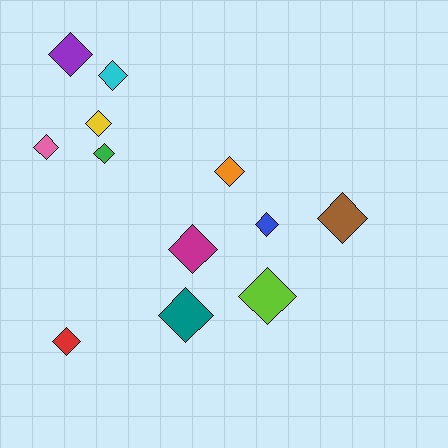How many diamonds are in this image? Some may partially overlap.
There are 12 diamonds.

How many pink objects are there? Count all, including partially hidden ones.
There is 1 pink object.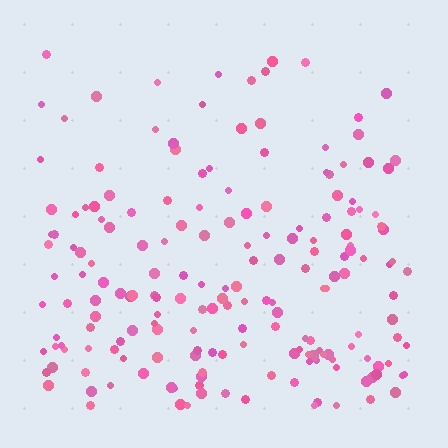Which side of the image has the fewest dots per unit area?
The top.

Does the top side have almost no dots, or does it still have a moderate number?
Still a moderate number, just noticeably fewer than the bottom.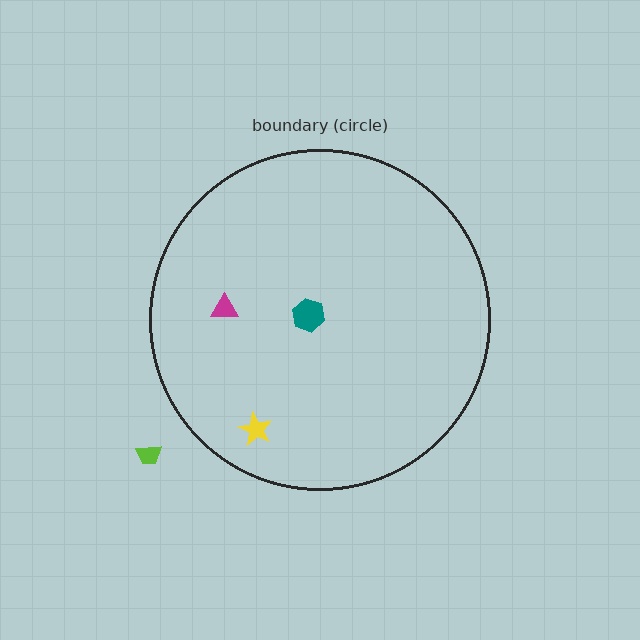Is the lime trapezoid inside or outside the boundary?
Outside.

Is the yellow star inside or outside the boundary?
Inside.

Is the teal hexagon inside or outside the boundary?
Inside.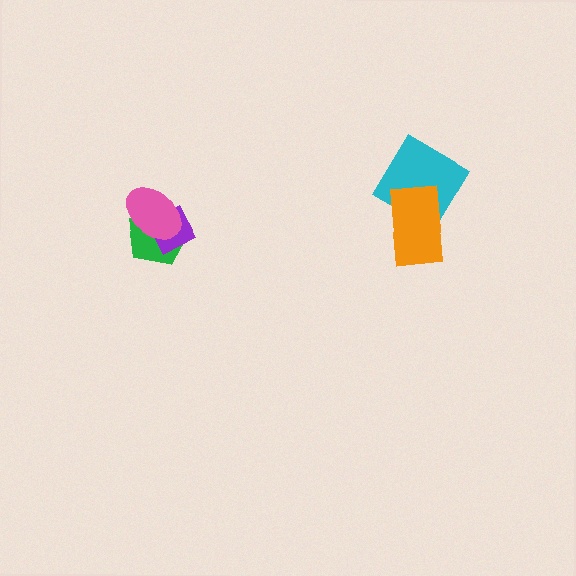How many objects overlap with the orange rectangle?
1 object overlaps with the orange rectangle.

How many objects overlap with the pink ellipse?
2 objects overlap with the pink ellipse.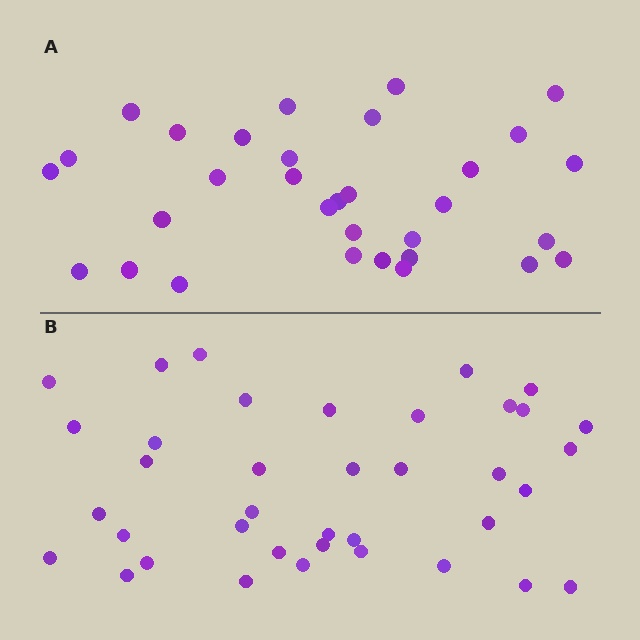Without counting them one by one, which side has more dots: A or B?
Region B (the bottom region) has more dots.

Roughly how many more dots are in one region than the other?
Region B has about 6 more dots than region A.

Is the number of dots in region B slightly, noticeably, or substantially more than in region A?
Region B has only slightly more — the two regions are fairly close. The ratio is roughly 1.2 to 1.